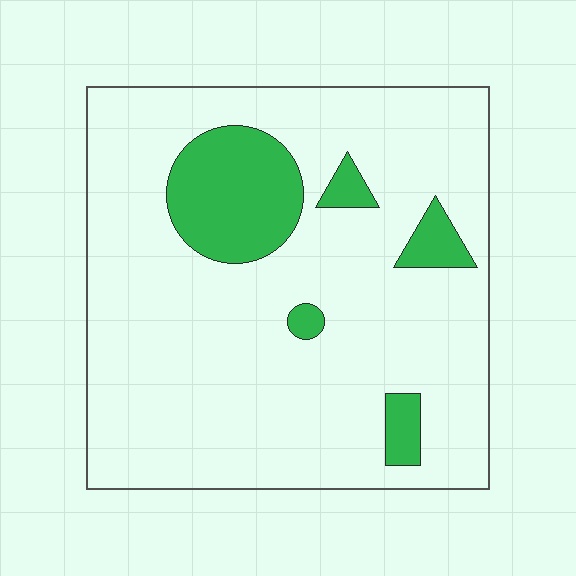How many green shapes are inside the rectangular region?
5.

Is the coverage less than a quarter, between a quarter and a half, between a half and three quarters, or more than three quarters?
Less than a quarter.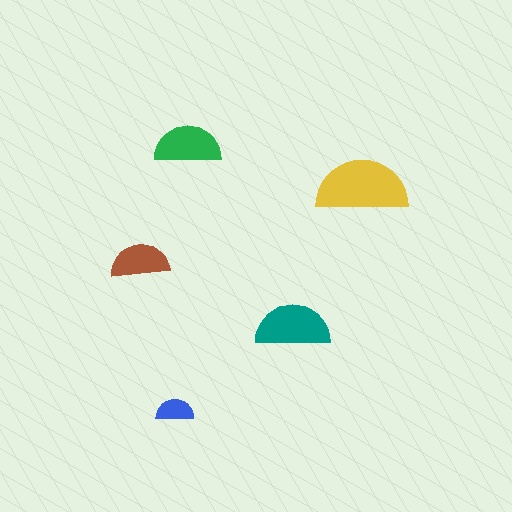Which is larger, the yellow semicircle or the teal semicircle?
The yellow one.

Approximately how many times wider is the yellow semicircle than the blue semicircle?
About 2.5 times wider.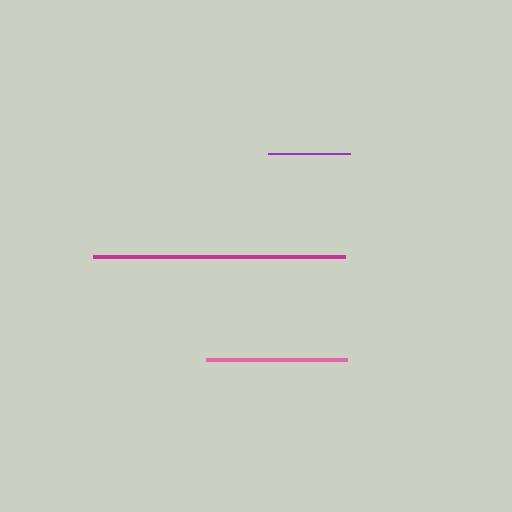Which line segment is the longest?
The magenta line is the longest at approximately 253 pixels.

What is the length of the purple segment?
The purple segment is approximately 81 pixels long.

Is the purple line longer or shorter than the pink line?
The pink line is longer than the purple line.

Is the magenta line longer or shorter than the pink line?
The magenta line is longer than the pink line.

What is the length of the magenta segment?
The magenta segment is approximately 253 pixels long.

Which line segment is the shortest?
The purple line is the shortest at approximately 81 pixels.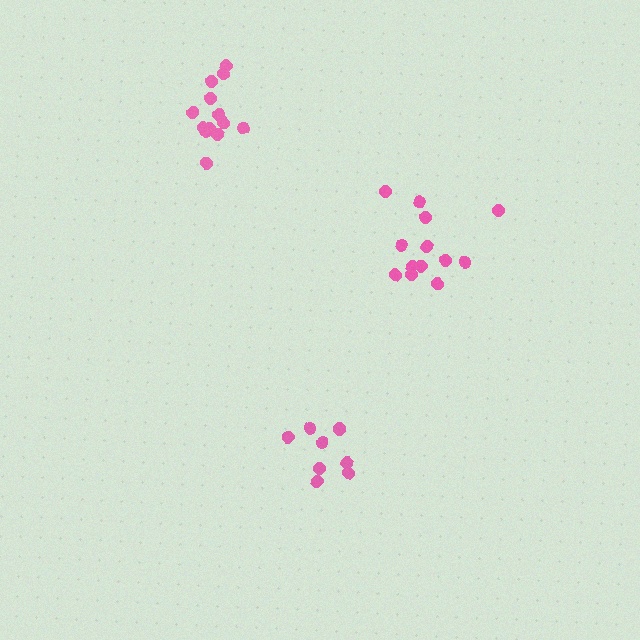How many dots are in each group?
Group 1: 9 dots, Group 2: 13 dots, Group 3: 13 dots (35 total).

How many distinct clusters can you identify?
There are 3 distinct clusters.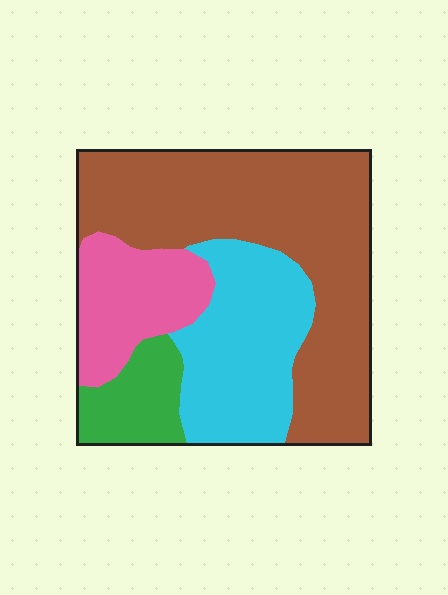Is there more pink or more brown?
Brown.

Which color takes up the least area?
Green, at roughly 10%.